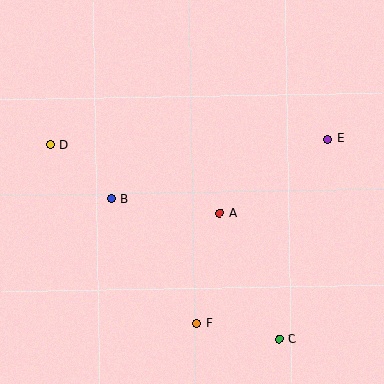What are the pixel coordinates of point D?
Point D is at (51, 145).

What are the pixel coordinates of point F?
Point F is at (197, 323).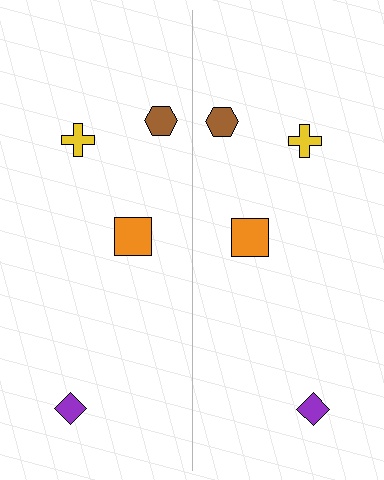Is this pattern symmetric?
Yes, this pattern has bilateral (reflection) symmetry.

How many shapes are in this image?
There are 8 shapes in this image.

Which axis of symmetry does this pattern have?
The pattern has a vertical axis of symmetry running through the center of the image.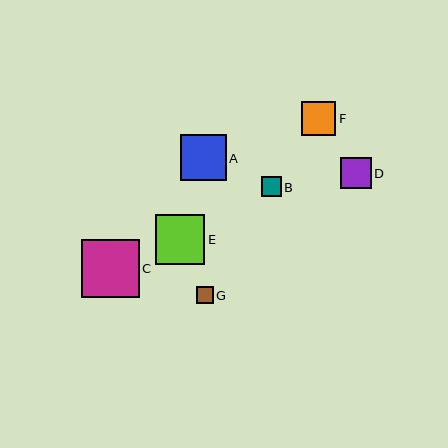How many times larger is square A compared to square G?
Square A is approximately 2.7 times the size of square G.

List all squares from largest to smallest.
From largest to smallest: C, E, A, F, D, B, G.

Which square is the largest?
Square C is the largest with a size of approximately 57 pixels.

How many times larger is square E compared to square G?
Square E is approximately 2.9 times the size of square G.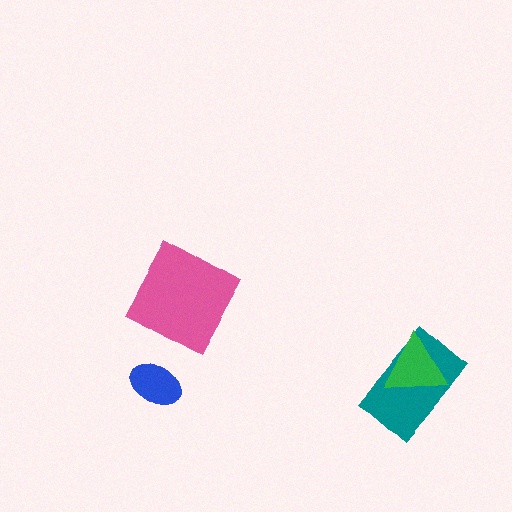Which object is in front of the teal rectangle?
The green triangle is in front of the teal rectangle.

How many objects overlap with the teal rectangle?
1 object overlaps with the teal rectangle.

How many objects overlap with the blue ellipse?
0 objects overlap with the blue ellipse.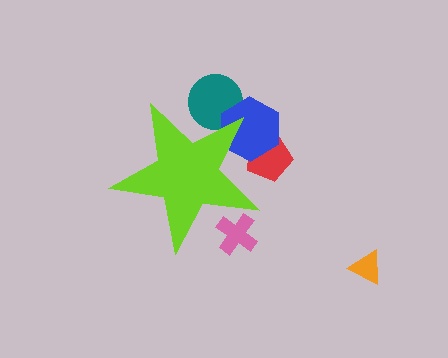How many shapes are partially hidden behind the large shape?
4 shapes are partially hidden.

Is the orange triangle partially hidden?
No, the orange triangle is fully visible.